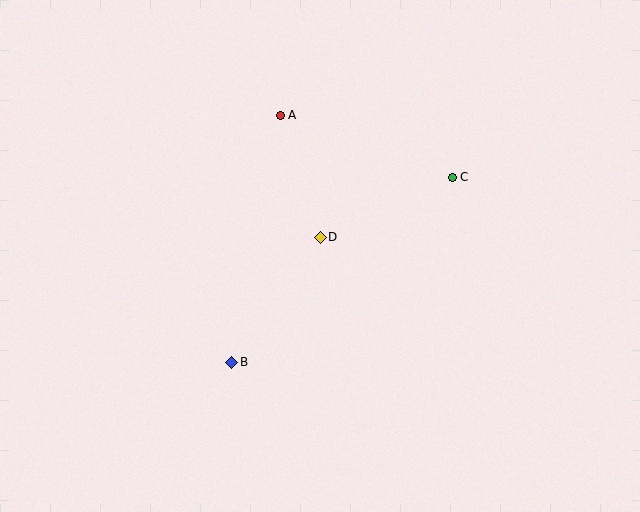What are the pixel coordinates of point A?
Point A is at (280, 115).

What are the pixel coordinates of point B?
Point B is at (232, 362).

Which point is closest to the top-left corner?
Point A is closest to the top-left corner.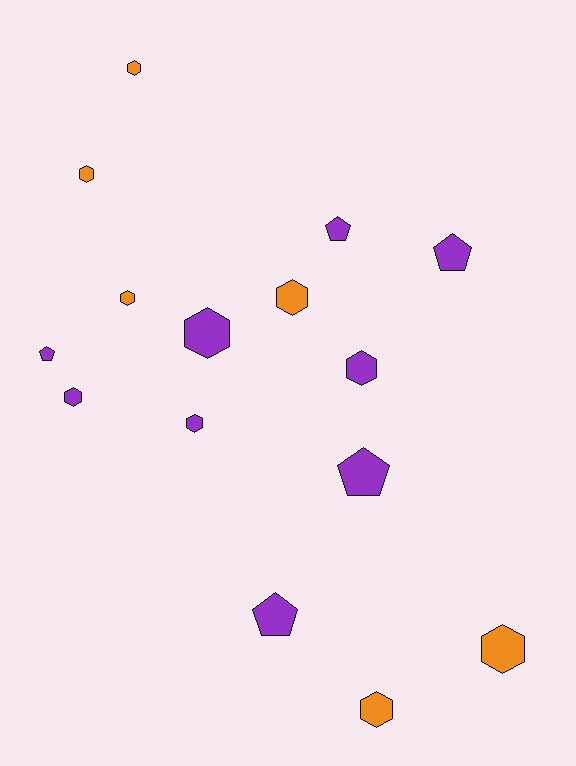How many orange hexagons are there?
There are 6 orange hexagons.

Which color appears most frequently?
Purple, with 9 objects.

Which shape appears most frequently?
Hexagon, with 10 objects.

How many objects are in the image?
There are 15 objects.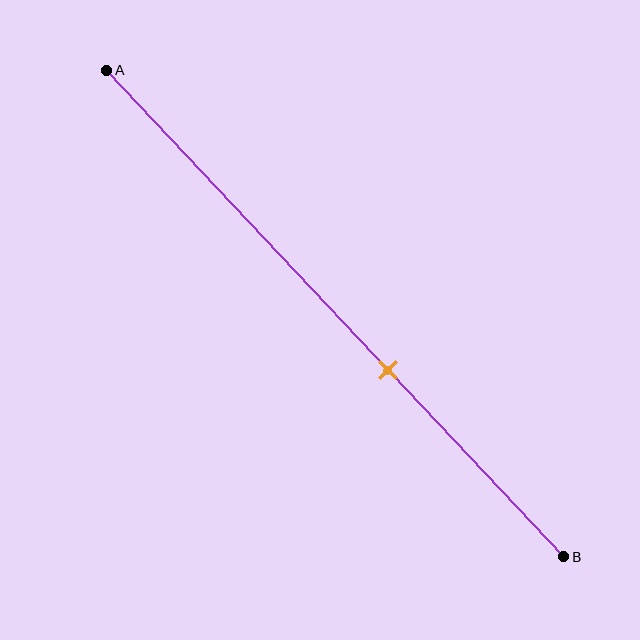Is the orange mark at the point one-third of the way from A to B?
No, the mark is at about 60% from A, not at the 33% one-third point.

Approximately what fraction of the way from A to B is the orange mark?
The orange mark is approximately 60% of the way from A to B.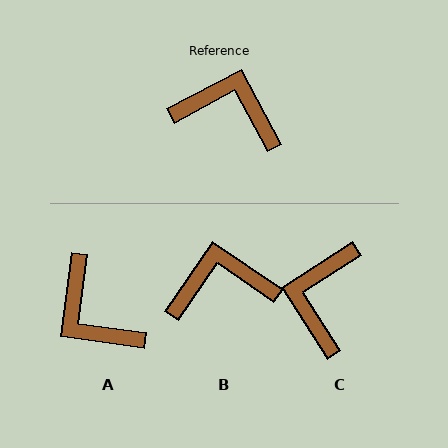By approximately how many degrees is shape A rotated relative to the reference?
Approximately 144 degrees counter-clockwise.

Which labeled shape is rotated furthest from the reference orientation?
A, about 144 degrees away.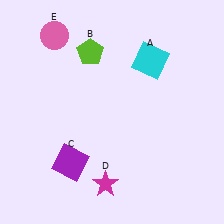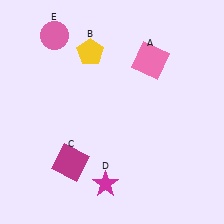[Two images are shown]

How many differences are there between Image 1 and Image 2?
There are 3 differences between the two images.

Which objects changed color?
A changed from cyan to pink. B changed from lime to yellow. C changed from purple to magenta.